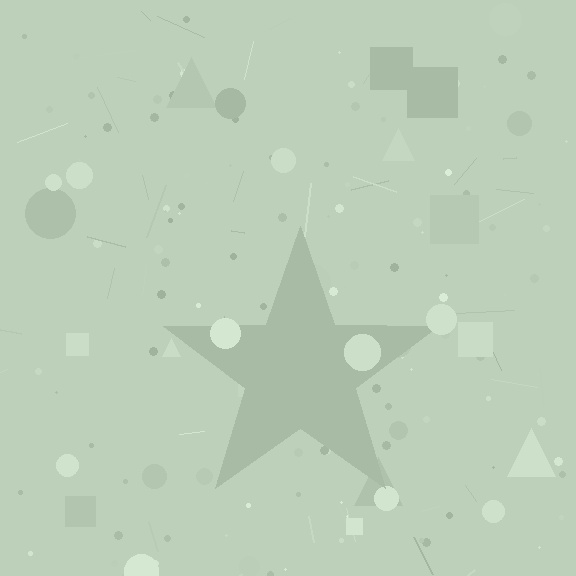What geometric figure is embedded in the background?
A star is embedded in the background.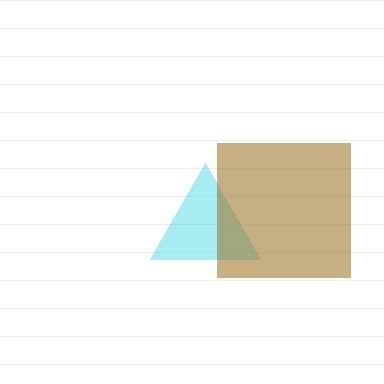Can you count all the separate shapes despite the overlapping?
Yes, there are 2 separate shapes.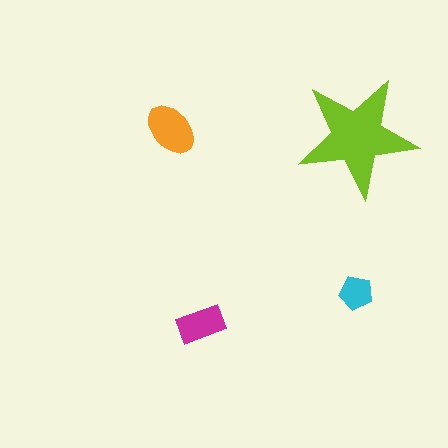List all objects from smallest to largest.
The cyan pentagon, the magenta rectangle, the orange ellipse, the lime star.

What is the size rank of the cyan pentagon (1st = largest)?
4th.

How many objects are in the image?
There are 4 objects in the image.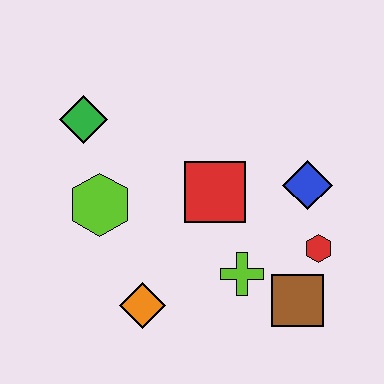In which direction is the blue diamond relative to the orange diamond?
The blue diamond is to the right of the orange diamond.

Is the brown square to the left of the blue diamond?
Yes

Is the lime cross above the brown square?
Yes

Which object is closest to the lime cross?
The brown square is closest to the lime cross.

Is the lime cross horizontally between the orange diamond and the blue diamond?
Yes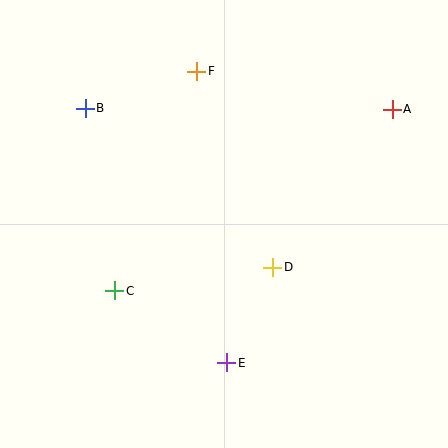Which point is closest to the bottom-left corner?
Point C is closest to the bottom-left corner.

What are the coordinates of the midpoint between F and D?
The midpoint between F and D is at (235, 169).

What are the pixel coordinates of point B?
Point B is at (85, 108).